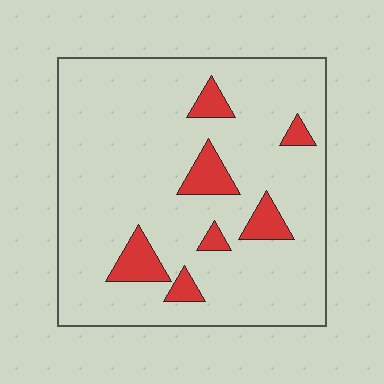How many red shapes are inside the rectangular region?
7.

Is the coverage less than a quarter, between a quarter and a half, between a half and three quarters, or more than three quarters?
Less than a quarter.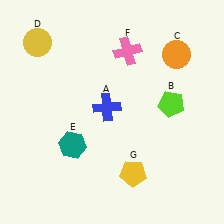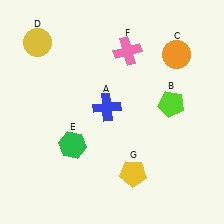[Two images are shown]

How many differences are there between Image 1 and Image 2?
There is 1 difference between the two images.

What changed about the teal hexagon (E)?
In Image 1, E is teal. In Image 2, it changed to green.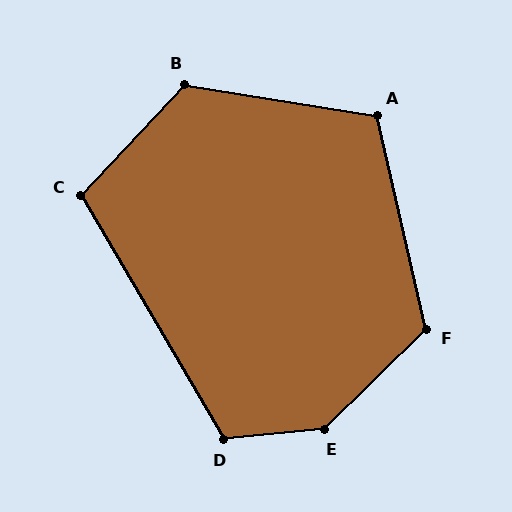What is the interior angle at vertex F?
Approximately 121 degrees (obtuse).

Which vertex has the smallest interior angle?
C, at approximately 106 degrees.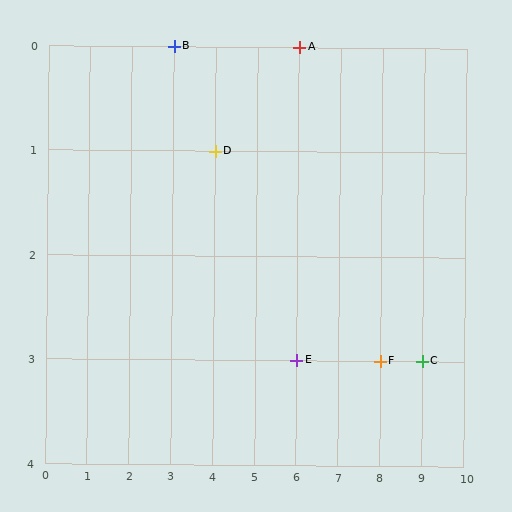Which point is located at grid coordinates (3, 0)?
Point B is at (3, 0).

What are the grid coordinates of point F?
Point F is at grid coordinates (8, 3).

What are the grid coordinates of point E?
Point E is at grid coordinates (6, 3).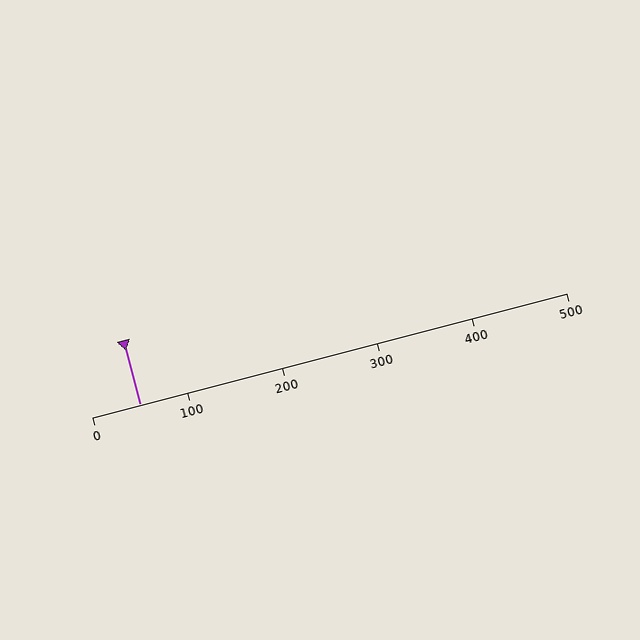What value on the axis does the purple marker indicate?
The marker indicates approximately 50.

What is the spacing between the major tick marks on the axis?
The major ticks are spaced 100 apart.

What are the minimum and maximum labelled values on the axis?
The axis runs from 0 to 500.